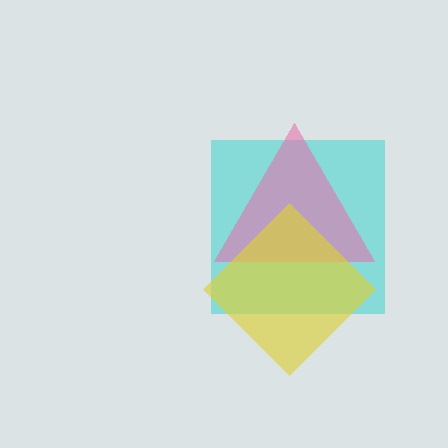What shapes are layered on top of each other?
The layered shapes are: a cyan square, a pink triangle, a yellow diamond.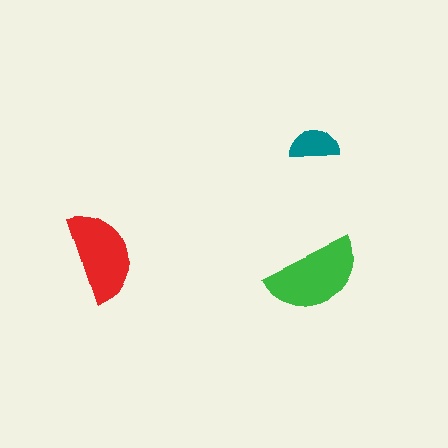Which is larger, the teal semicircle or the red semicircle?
The red one.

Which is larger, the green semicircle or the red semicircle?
The green one.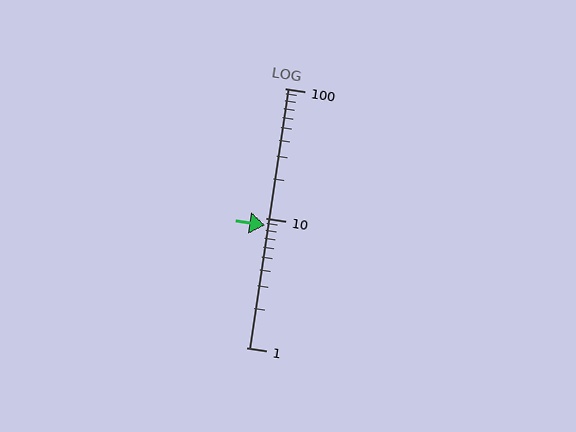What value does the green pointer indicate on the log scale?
The pointer indicates approximately 8.8.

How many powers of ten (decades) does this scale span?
The scale spans 2 decades, from 1 to 100.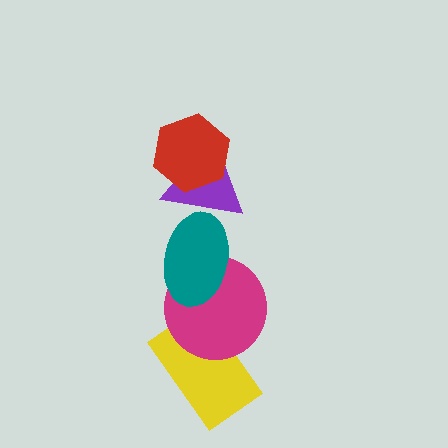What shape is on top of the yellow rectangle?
The magenta circle is on top of the yellow rectangle.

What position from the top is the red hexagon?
The red hexagon is 1st from the top.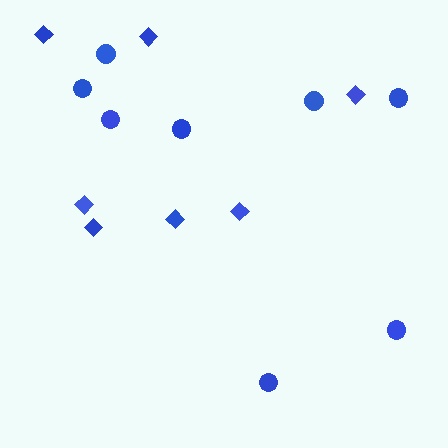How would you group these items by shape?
There are 2 groups: one group of circles (8) and one group of diamonds (7).